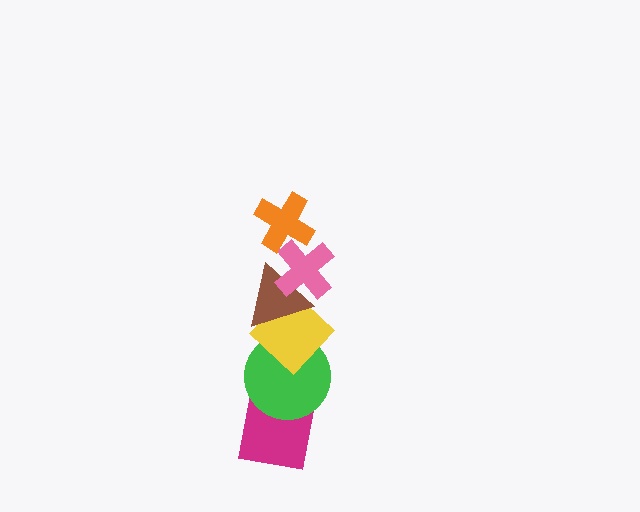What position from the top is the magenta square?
The magenta square is 6th from the top.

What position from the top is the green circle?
The green circle is 5th from the top.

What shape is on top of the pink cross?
The orange cross is on top of the pink cross.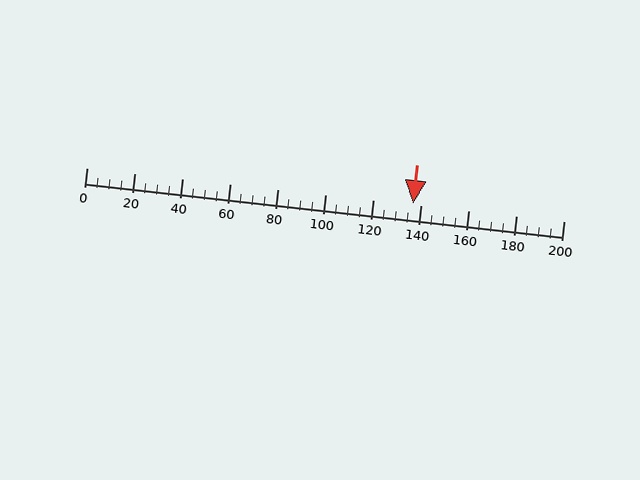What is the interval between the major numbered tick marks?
The major tick marks are spaced 20 units apart.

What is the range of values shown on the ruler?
The ruler shows values from 0 to 200.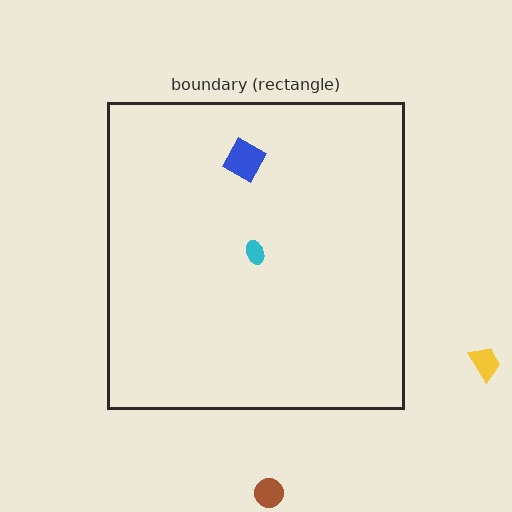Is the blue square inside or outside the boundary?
Inside.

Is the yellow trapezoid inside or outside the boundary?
Outside.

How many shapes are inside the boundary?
2 inside, 2 outside.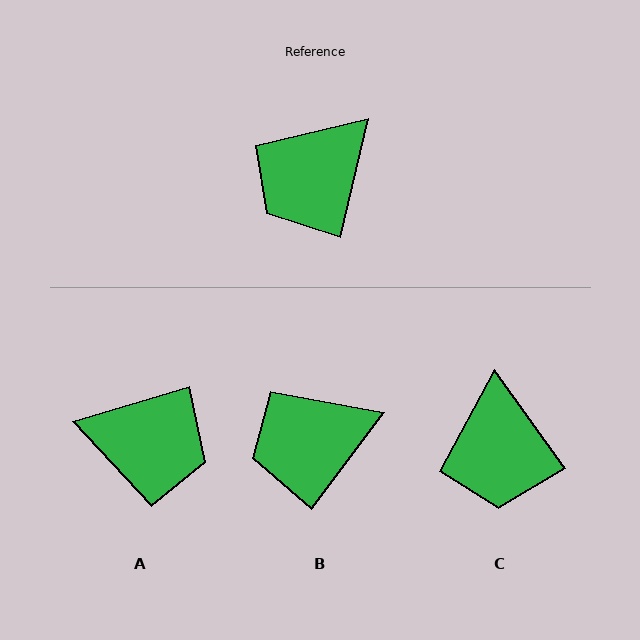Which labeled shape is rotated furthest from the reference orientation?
A, about 120 degrees away.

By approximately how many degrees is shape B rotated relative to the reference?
Approximately 24 degrees clockwise.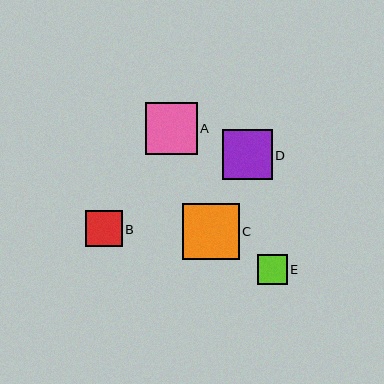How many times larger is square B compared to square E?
Square B is approximately 1.2 times the size of square E.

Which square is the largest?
Square C is the largest with a size of approximately 56 pixels.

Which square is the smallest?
Square E is the smallest with a size of approximately 30 pixels.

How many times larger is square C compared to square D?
Square C is approximately 1.1 times the size of square D.